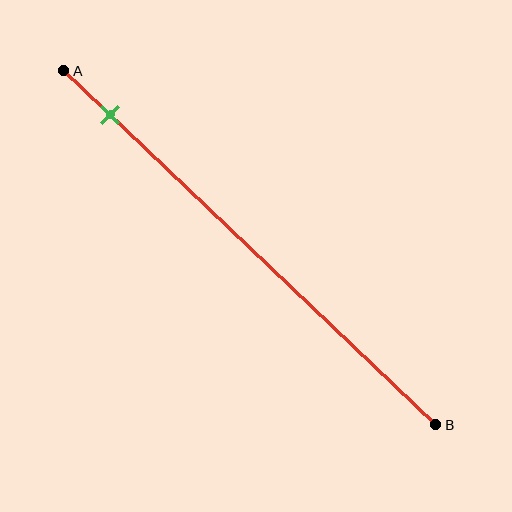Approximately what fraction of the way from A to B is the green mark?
The green mark is approximately 10% of the way from A to B.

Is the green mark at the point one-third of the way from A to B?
No, the mark is at about 10% from A, not at the 33% one-third point.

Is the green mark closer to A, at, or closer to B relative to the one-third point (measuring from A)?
The green mark is closer to point A than the one-third point of segment AB.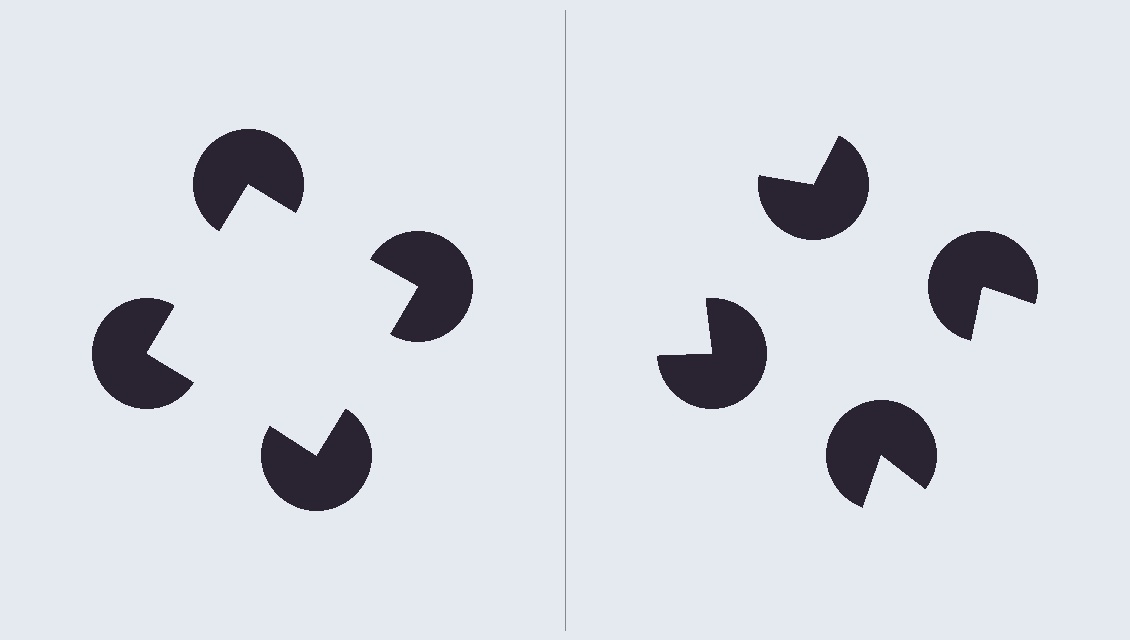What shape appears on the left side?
An illusory square.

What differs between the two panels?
The pac-man discs are positioned identically on both sides; only the wedge orientations differ. On the left they align to a square; on the right they are misaligned.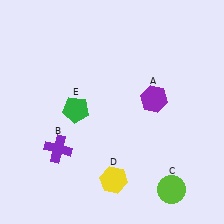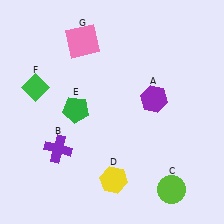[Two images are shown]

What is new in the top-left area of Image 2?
A green diamond (F) was added in the top-left area of Image 2.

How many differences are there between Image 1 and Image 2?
There are 2 differences between the two images.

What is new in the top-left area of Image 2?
A pink square (G) was added in the top-left area of Image 2.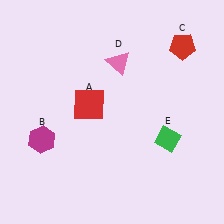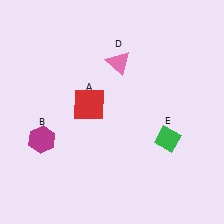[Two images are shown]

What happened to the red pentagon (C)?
The red pentagon (C) was removed in Image 2. It was in the top-right area of Image 1.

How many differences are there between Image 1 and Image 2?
There is 1 difference between the two images.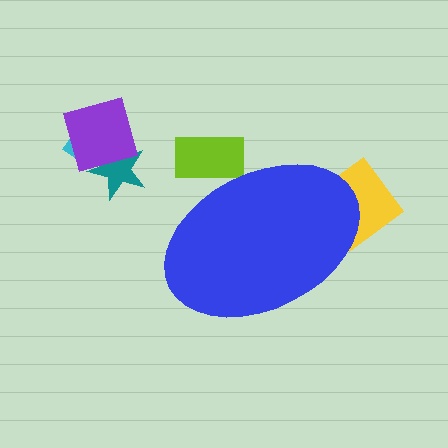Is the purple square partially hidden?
No, the purple square is fully visible.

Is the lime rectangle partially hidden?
Yes, the lime rectangle is partially hidden behind the blue ellipse.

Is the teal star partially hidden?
No, the teal star is fully visible.